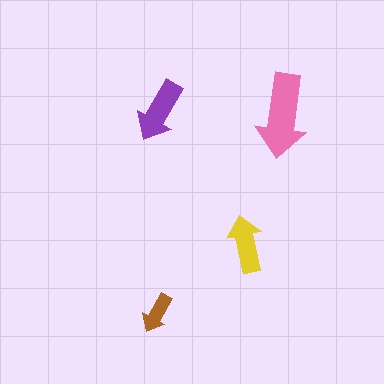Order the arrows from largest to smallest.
the pink one, the purple one, the yellow one, the brown one.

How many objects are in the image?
There are 4 objects in the image.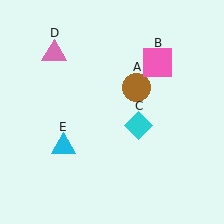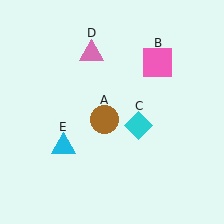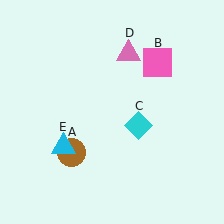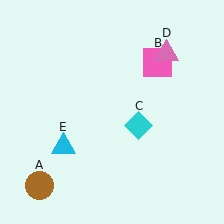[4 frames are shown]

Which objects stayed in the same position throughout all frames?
Pink square (object B) and cyan diamond (object C) and cyan triangle (object E) remained stationary.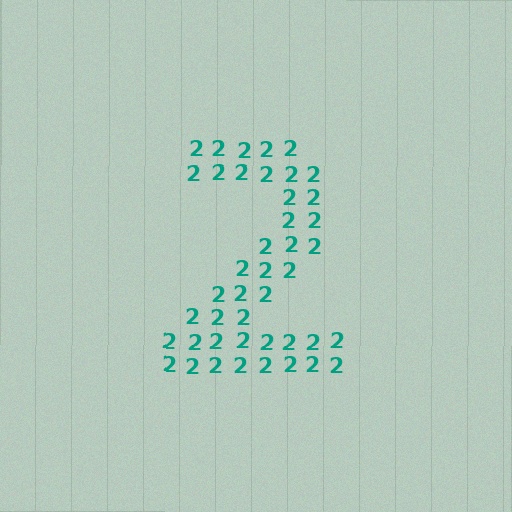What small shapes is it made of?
It is made of small digit 2's.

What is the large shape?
The large shape is the digit 2.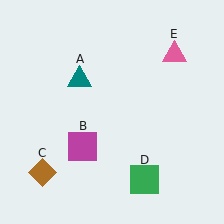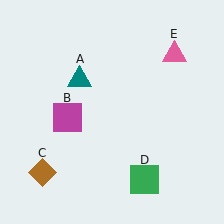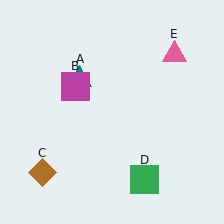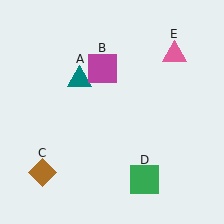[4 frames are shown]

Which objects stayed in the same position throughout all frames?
Teal triangle (object A) and brown diamond (object C) and green square (object D) and pink triangle (object E) remained stationary.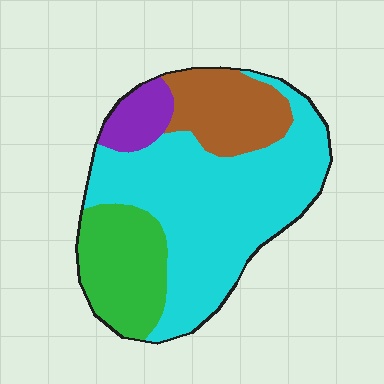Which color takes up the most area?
Cyan, at roughly 55%.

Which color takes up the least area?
Purple, at roughly 10%.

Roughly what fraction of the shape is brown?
Brown takes up about one sixth (1/6) of the shape.